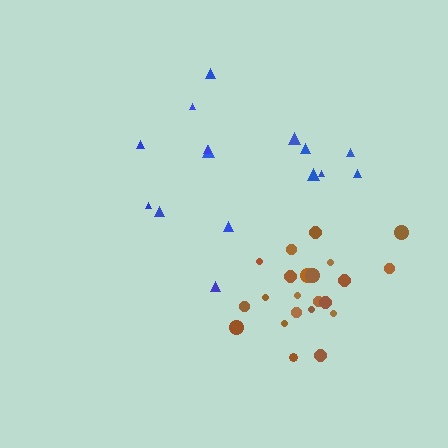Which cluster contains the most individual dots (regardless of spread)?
Brown (22).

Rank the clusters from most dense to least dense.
brown, blue.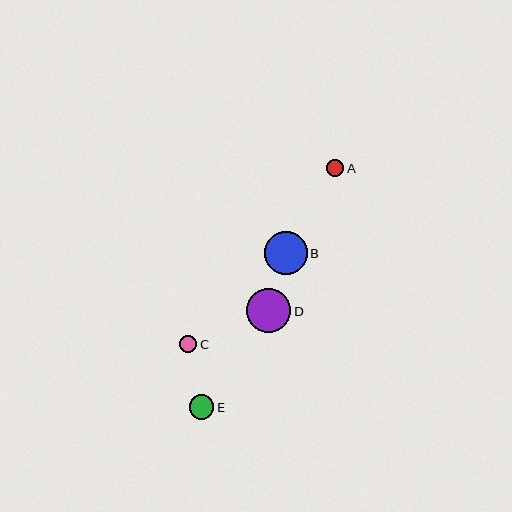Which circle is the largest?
Circle D is the largest with a size of approximately 44 pixels.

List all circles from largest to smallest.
From largest to smallest: D, B, E, C, A.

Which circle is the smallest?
Circle A is the smallest with a size of approximately 17 pixels.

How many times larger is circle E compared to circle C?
Circle E is approximately 1.4 times the size of circle C.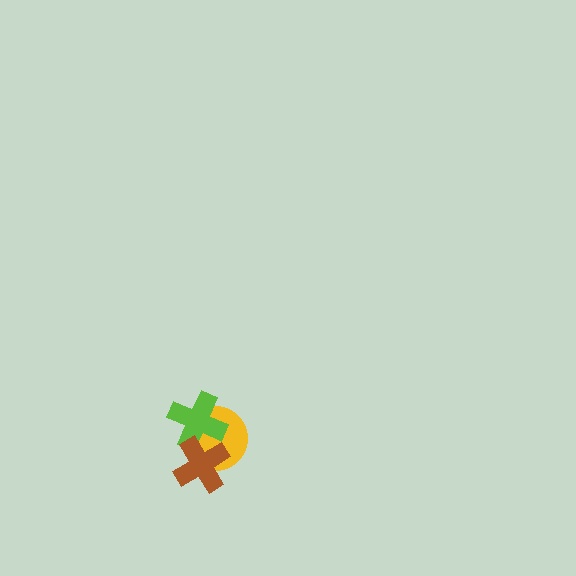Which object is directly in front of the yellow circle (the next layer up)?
The lime cross is directly in front of the yellow circle.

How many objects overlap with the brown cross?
2 objects overlap with the brown cross.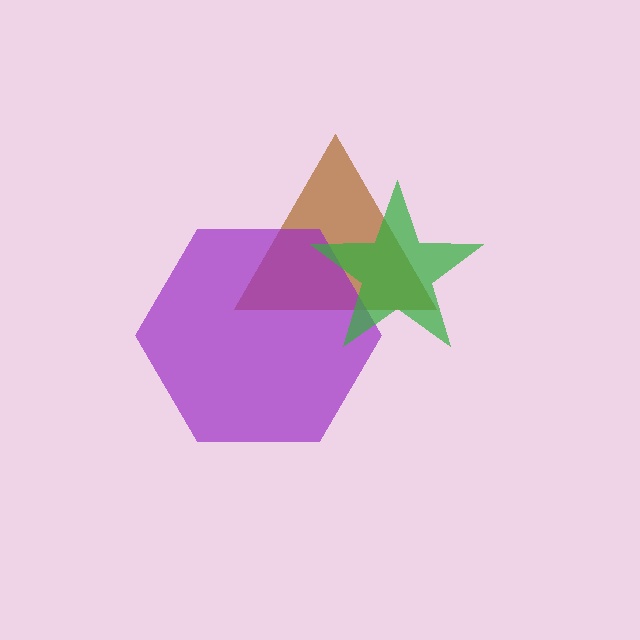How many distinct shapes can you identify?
There are 3 distinct shapes: a brown triangle, a purple hexagon, a green star.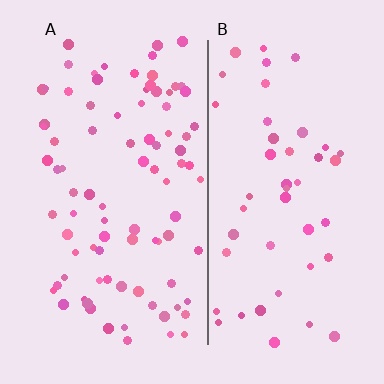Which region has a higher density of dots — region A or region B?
A (the left).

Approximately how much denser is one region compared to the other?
Approximately 1.9× — region A over region B.